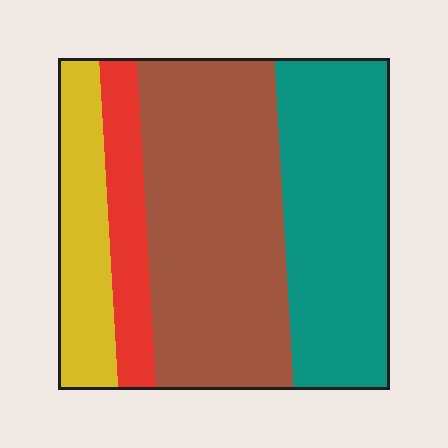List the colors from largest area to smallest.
From largest to smallest: brown, teal, yellow, red.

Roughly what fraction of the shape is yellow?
Yellow covers about 15% of the shape.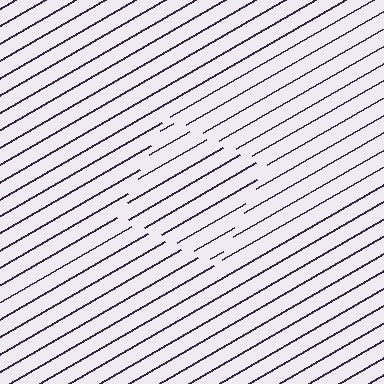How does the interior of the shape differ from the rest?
The interior of the shape contains the same grating, shifted by half a period — the contour is defined by the phase discontinuity where line-ends from the inner and outer gratings abut.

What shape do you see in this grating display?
An illusory square. The interior of the shape contains the same grating, shifted by half a period — the contour is defined by the phase discontinuity where line-ends from the inner and outer gratings abut.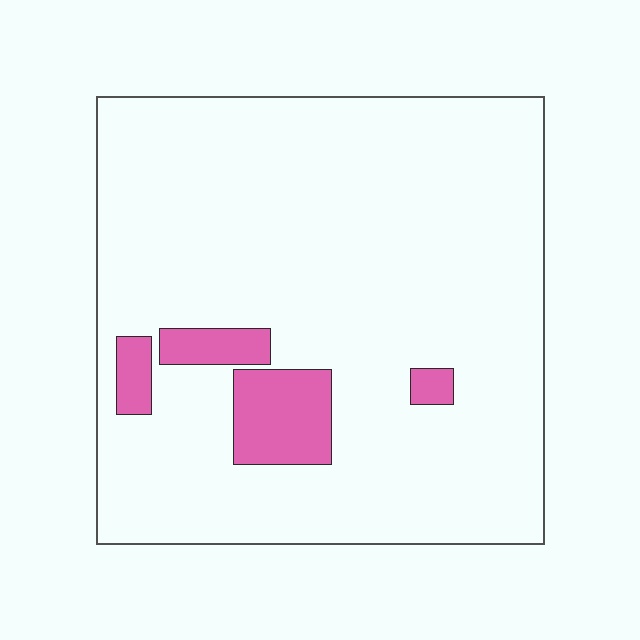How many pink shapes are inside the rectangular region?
4.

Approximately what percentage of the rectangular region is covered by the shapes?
Approximately 10%.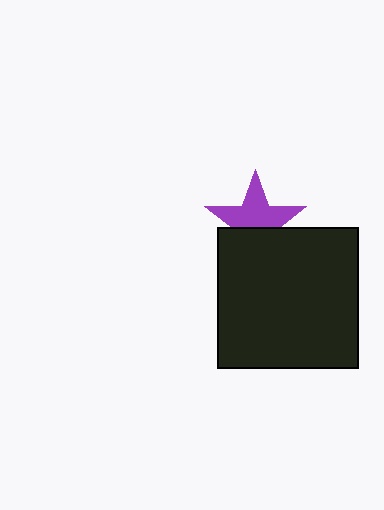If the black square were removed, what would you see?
You would see the complete purple star.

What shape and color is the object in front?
The object in front is a black square.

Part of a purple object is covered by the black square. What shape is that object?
It is a star.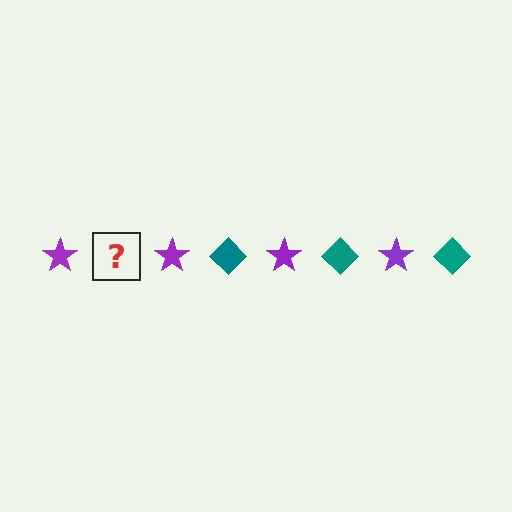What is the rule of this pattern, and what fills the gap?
The rule is that the pattern alternates between purple star and teal diamond. The gap should be filled with a teal diamond.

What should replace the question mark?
The question mark should be replaced with a teal diamond.